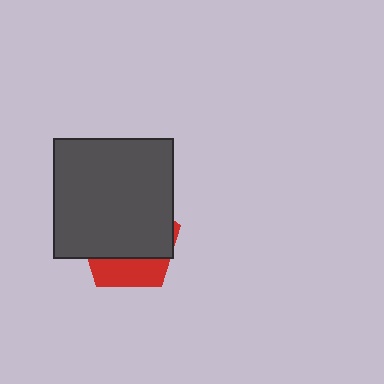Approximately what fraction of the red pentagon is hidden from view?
Roughly 70% of the red pentagon is hidden behind the dark gray square.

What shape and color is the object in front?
The object in front is a dark gray square.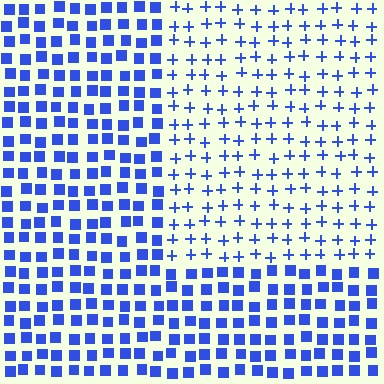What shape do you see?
I see a rectangle.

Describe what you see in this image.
The image is filled with small blue elements arranged in a uniform grid. A rectangle-shaped region contains plus signs, while the surrounding area contains squares. The boundary is defined purely by the change in element shape.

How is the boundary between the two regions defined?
The boundary is defined by a change in element shape: plus signs inside vs. squares outside. All elements share the same color and spacing.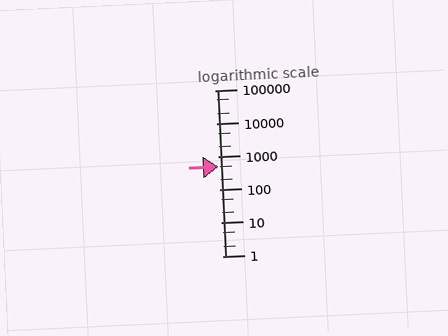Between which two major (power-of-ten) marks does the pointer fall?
The pointer is between 100 and 1000.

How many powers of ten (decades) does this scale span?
The scale spans 5 decades, from 1 to 100000.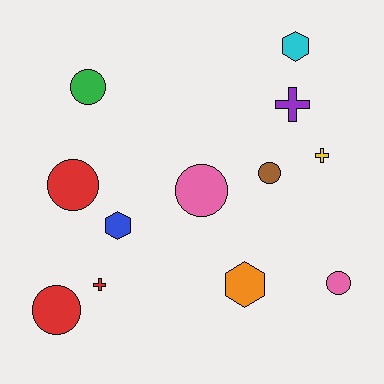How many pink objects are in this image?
There are 2 pink objects.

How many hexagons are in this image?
There are 3 hexagons.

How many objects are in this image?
There are 12 objects.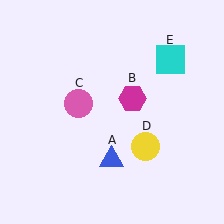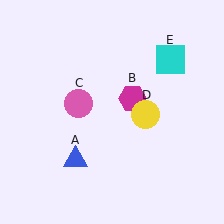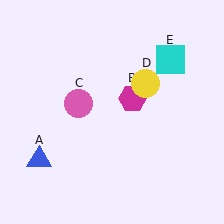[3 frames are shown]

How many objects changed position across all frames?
2 objects changed position: blue triangle (object A), yellow circle (object D).